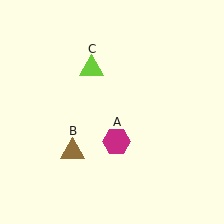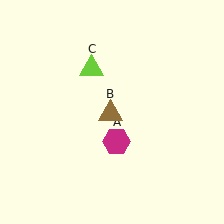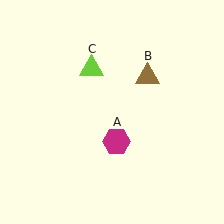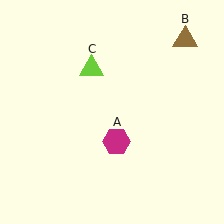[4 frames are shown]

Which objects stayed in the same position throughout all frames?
Magenta hexagon (object A) and lime triangle (object C) remained stationary.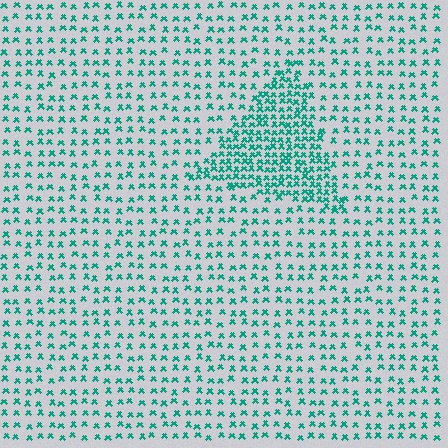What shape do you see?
I see a triangle.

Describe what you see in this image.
The image contains small teal elements arranged at two different densities. A triangle-shaped region is visible where the elements are more densely packed than the surrounding area.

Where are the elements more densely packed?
The elements are more densely packed inside the triangle boundary.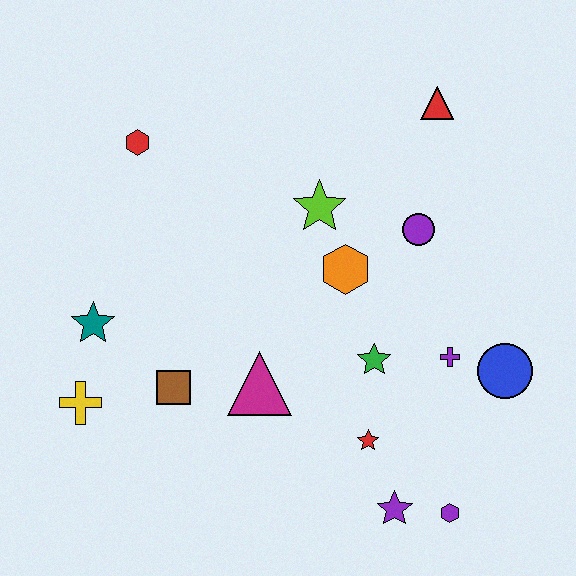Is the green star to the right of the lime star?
Yes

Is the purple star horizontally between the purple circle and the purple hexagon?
No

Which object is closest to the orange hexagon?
The lime star is closest to the orange hexagon.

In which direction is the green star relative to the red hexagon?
The green star is to the right of the red hexagon.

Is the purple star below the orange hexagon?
Yes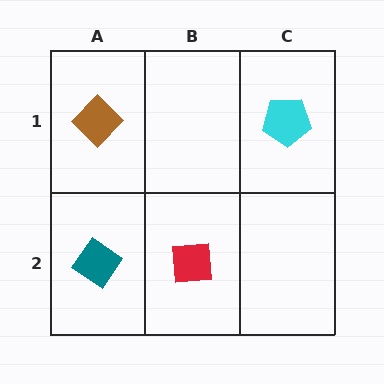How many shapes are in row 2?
2 shapes.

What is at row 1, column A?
A brown diamond.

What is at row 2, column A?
A teal diamond.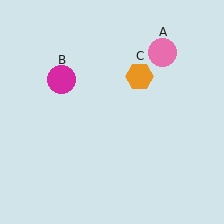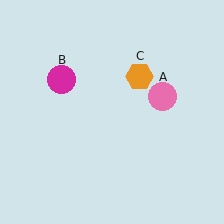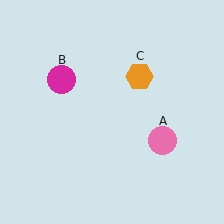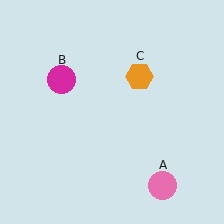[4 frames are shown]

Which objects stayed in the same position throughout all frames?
Magenta circle (object B) and orange hexagon (object C) remained stationary.